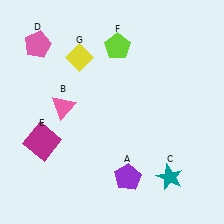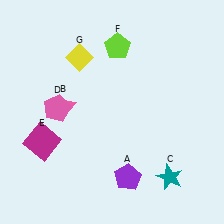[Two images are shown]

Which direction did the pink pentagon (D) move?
The pink pentagon (D) moved down.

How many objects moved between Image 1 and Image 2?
1 object moved between the two images.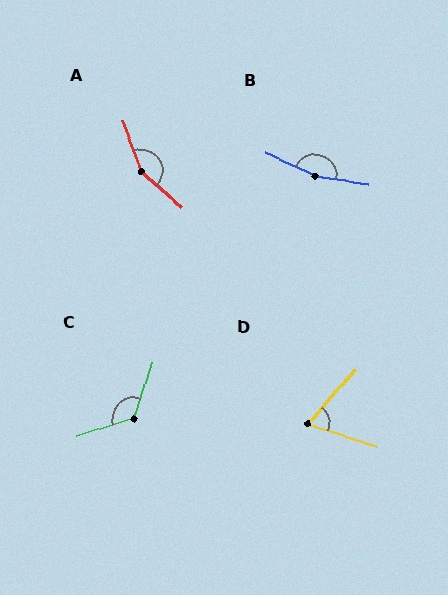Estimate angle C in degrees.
Approximately 126 degrees.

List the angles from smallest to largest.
D (68°), C (126°), A (151°), B (163°).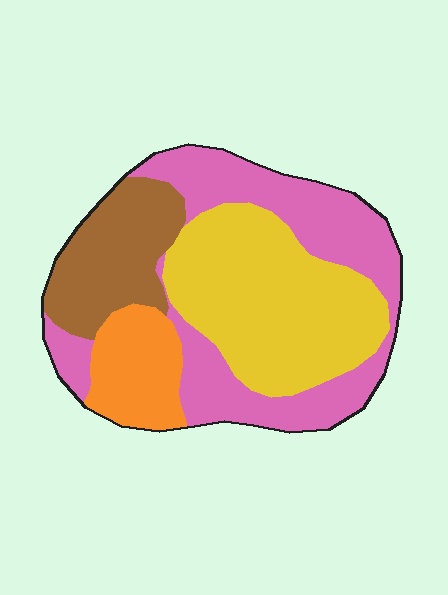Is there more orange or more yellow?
Yellow.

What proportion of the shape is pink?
Pink takes up about one third (1/3) of the shape.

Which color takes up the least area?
Orange, at roughly 10%.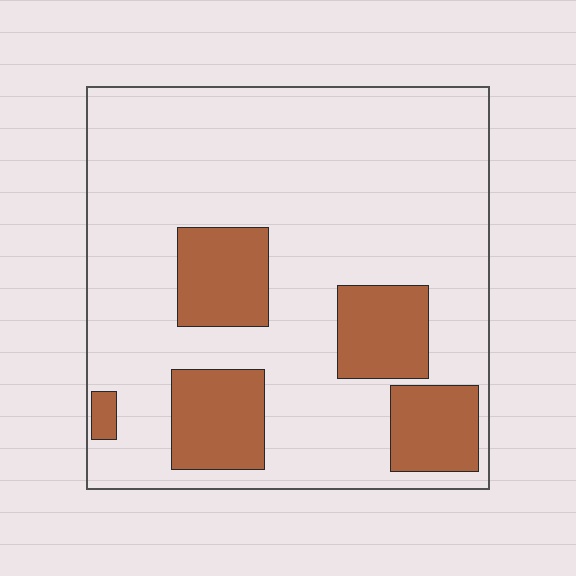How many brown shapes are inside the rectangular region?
5.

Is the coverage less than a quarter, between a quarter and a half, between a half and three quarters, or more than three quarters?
Less than a quarter.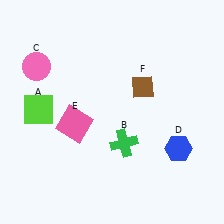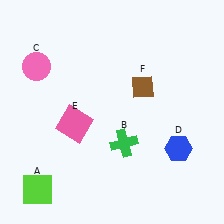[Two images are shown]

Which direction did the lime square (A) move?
The lime square (A) moved down.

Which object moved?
The lime square (A) moved down.